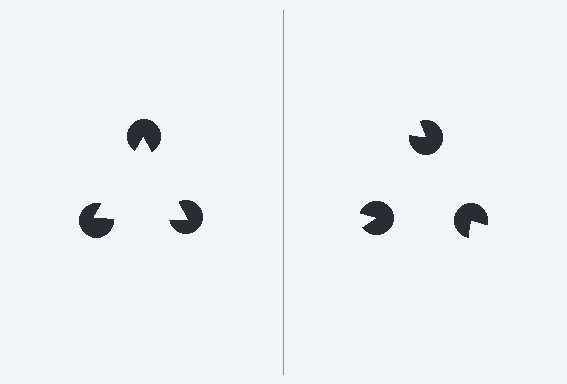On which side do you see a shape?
An illusory triangle appears on the left side. On the right side the wedge cuts are rotated, so no coherent shape forms.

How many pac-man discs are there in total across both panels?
6 — 3 on each side.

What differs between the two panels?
The pac-man discs are positioned identically on both sides; only the wedge orientations differ. On the left they align to a triangle; on the right they are misaligned.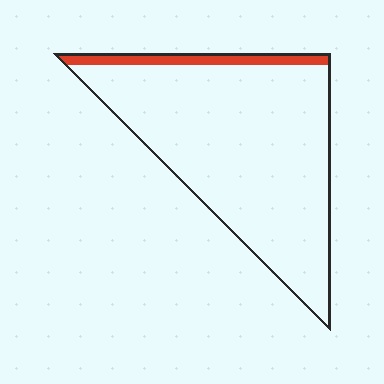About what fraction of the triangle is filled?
About one tenth (1/10).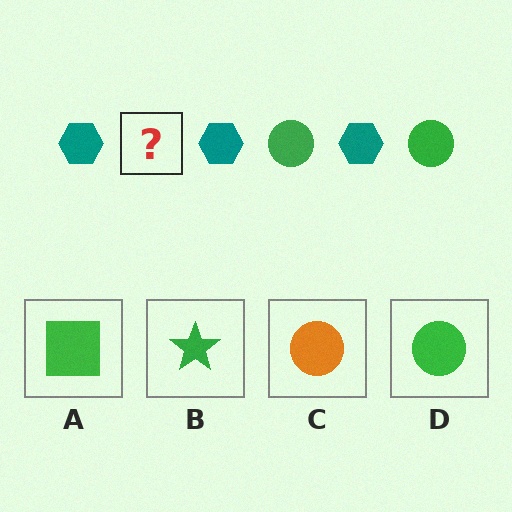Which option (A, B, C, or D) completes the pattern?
D.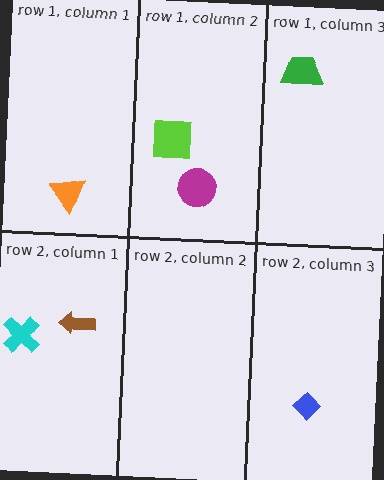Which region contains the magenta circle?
The row 1, column 2 region.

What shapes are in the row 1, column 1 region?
The orange triangle.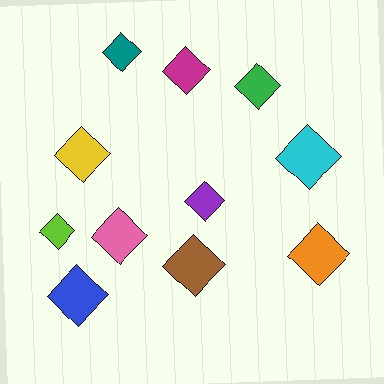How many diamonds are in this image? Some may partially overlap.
There are 11 diamonds.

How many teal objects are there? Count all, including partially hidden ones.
There is 1 teal object.